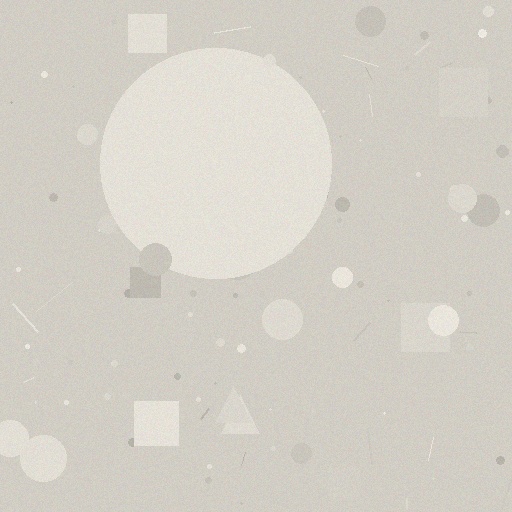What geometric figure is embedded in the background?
A circle is embedded in the background.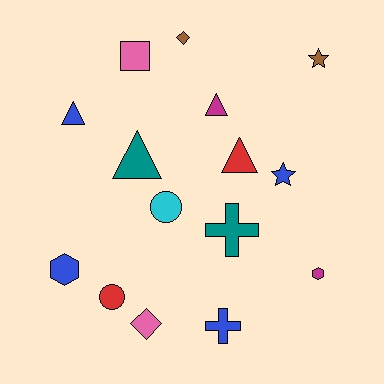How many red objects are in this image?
There are 2 red objects.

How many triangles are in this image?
There are 4 triangles.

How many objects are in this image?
There are 15 objects.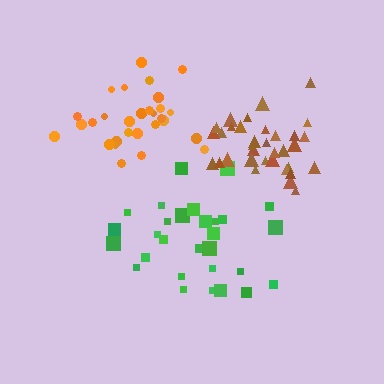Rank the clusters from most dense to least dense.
brown, orange, green.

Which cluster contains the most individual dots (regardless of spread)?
Brown (34).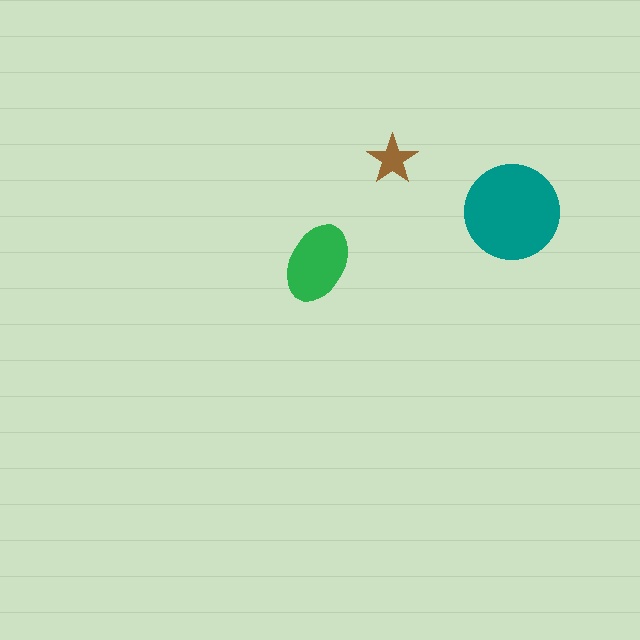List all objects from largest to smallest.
The teal circle, the green ellipse, the brown star.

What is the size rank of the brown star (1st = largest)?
3rd.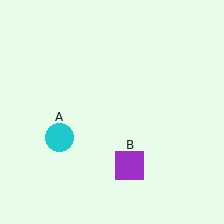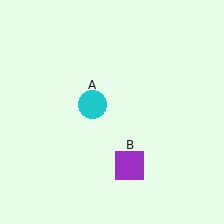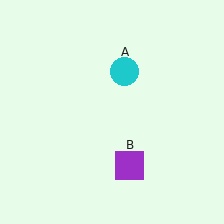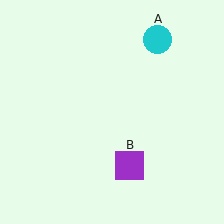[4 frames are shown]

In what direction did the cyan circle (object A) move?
The cyan circle (object A) moved up and to the right.